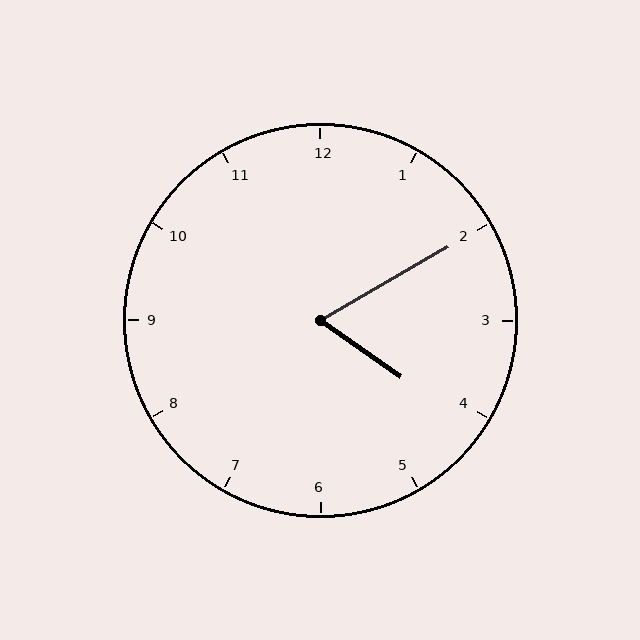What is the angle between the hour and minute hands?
Approximately 65 degrees.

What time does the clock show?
4:10.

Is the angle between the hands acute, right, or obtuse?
It is acute.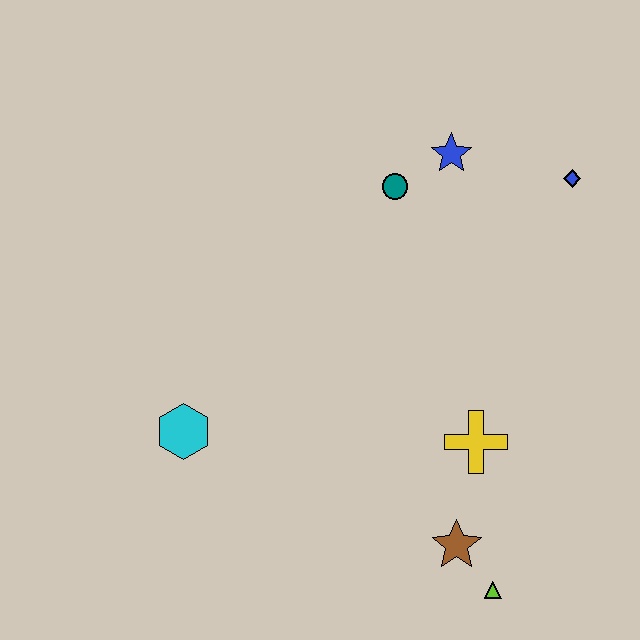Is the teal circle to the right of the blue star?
No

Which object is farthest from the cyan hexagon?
The blue diamond is farthest from the cyan hexagon.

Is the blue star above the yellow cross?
Yes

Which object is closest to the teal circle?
The blue star is closest to the teal circle.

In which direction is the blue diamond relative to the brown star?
The blue diamond is above the brown star.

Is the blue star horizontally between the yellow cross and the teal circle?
Yes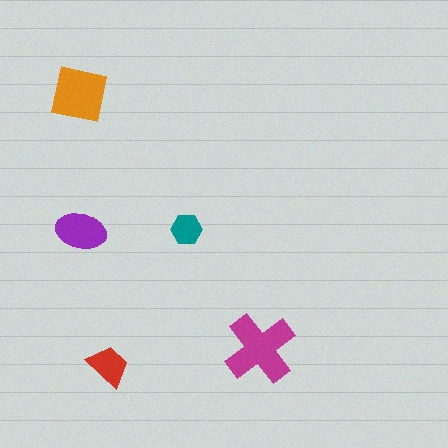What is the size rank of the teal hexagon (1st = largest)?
5th.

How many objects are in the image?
There are 5 objects in the image.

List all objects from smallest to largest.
The teal hexagon, the red trapezoid, the purple ellipse, the orange square, the magenta cross.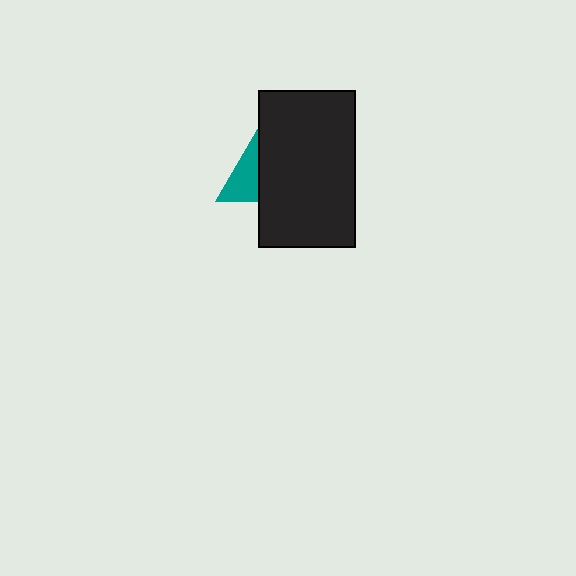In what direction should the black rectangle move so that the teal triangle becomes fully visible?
The black rectangle should move right. That is the shortest direction to clear the overlap and leave the teal triangle fully visible.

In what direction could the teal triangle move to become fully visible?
The teal triangle could move left. That would shift it out from behind the black rectangle entirely.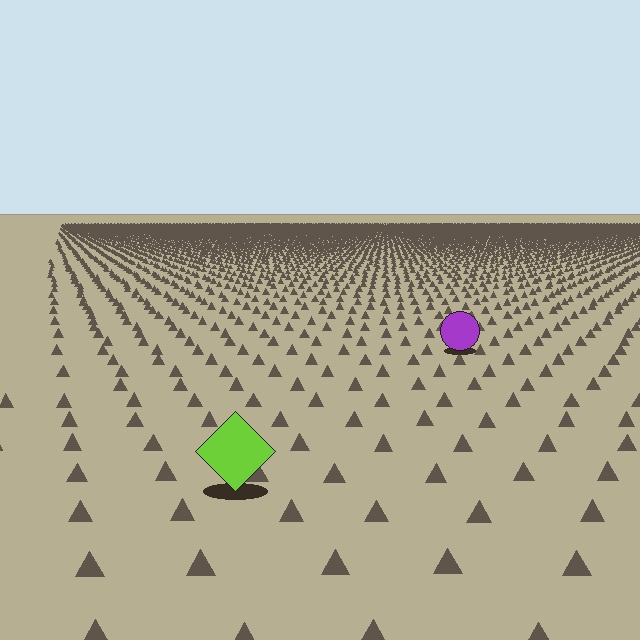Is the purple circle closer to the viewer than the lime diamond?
No. The lime diamond is closer — you can tell from the texture gradient: the ground texture is coarser near it.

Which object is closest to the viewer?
The lime diamond is closest. The texture marks near it are larger and more spread out.